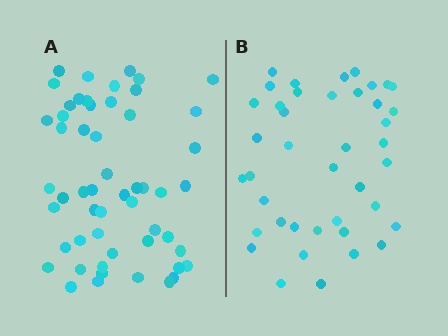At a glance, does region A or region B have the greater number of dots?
Region A (the left region) has more dots.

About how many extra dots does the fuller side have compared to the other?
Region A has approximately 15 more dots than region B.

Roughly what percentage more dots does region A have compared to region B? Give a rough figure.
About 30% more.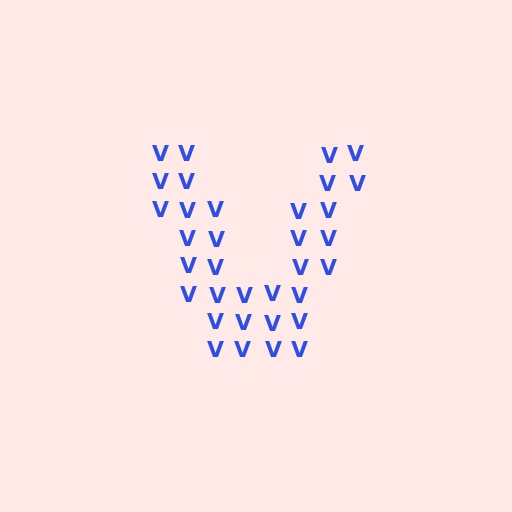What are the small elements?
The small elements are letter V's.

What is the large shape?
The large shape is the letter V.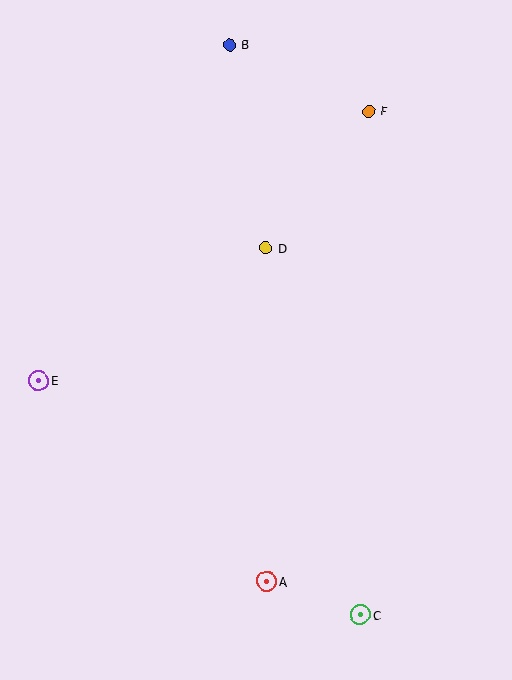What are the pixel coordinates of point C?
Point C is at (361, 615).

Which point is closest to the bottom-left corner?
Point A is closest to the bottom-left corner.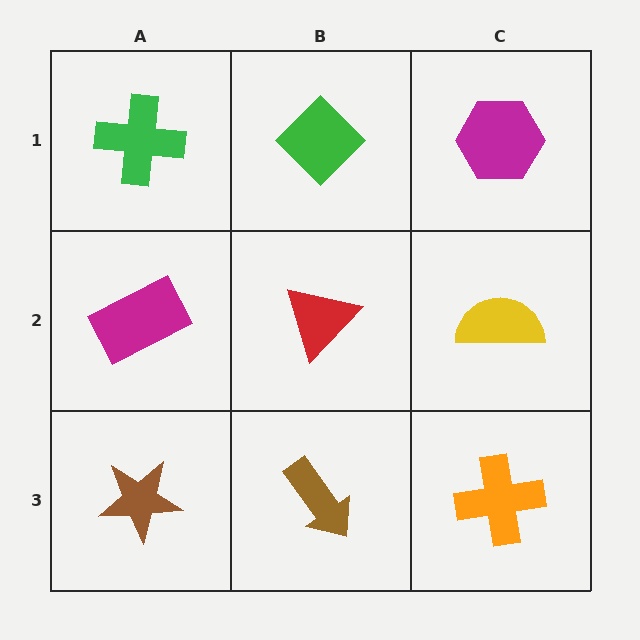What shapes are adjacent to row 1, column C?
A yellow semicircle (row 2, column C), a green diamond (row 1, column B).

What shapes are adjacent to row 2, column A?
A green cross (row 1, column A), a brown star (row 3, column A), a red triangle (row 2, column B).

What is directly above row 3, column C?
A yellow semicircle.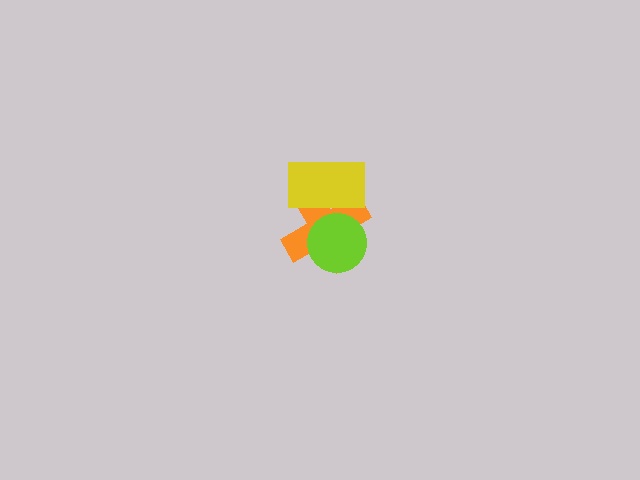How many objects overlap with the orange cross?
2 objects overlap with the orange cross.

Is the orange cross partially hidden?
Yes, it is partially covered by another shape.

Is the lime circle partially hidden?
Yes, it is partially covered by another shape.